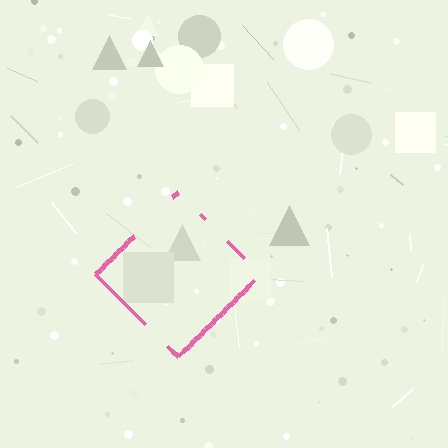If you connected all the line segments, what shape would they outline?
They would outline a diamond.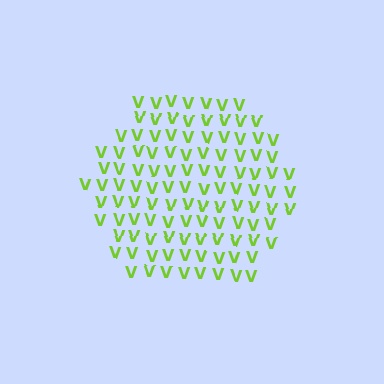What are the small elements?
The small elements are letter V's.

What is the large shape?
The large shape is a hexagon.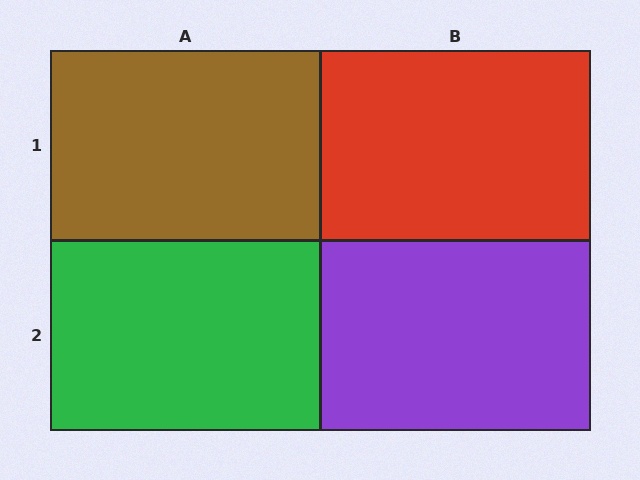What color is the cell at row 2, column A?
Green.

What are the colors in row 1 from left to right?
Brown, red.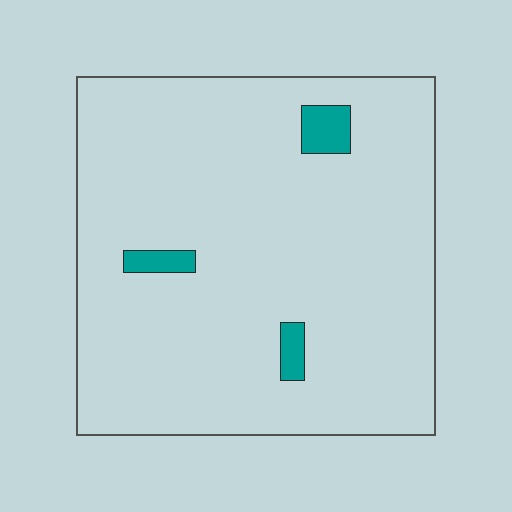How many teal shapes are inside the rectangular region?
3.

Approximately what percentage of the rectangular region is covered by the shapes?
Approximately 5%.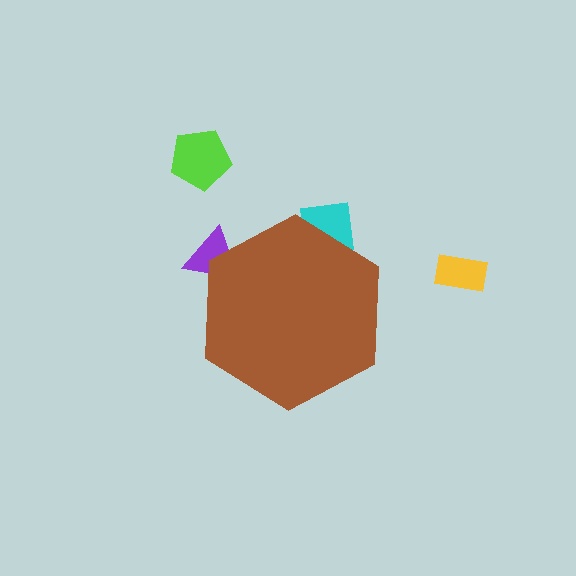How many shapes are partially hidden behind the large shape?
2 shapes are partially hidden.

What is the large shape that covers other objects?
A brown hexagon.